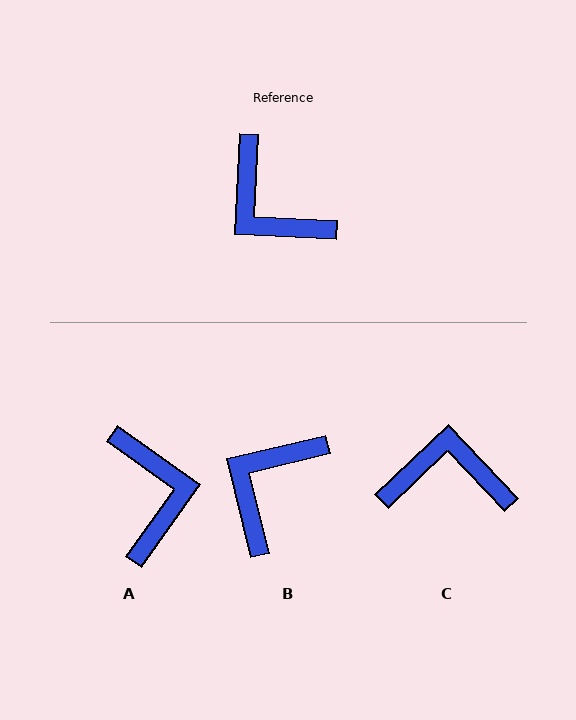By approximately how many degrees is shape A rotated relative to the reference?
Approximately 147 degrees counter-clockwise.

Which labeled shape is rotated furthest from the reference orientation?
A, about 147 degrees away.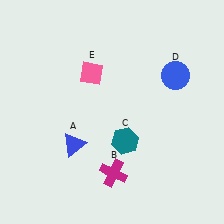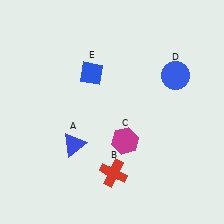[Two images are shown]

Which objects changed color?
B changed from magenta to red. C changed from teal to magenta. E changed from pink to blue.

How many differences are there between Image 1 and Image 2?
There are 3 differences between the two images.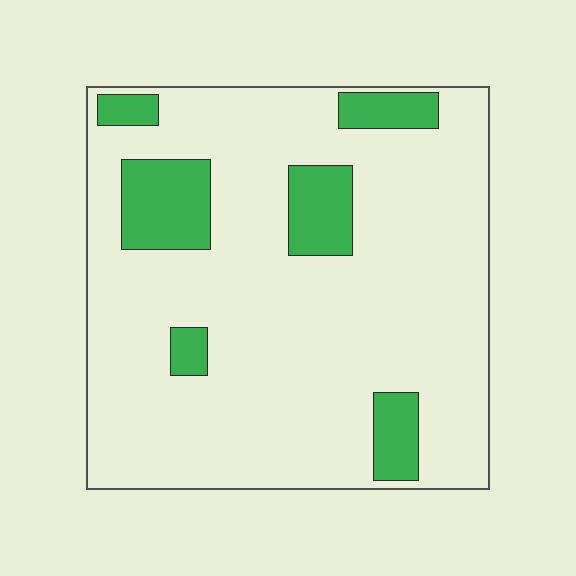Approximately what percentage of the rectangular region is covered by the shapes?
Approximately 15%.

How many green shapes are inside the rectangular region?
6.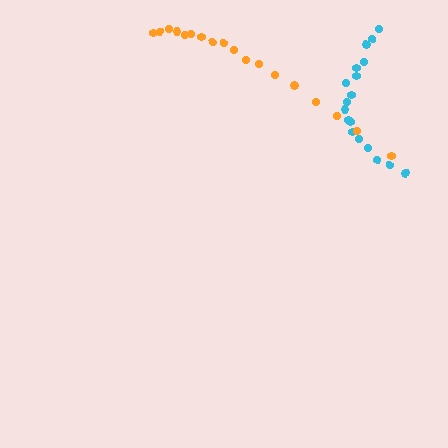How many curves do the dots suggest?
There are 2 distinct paths.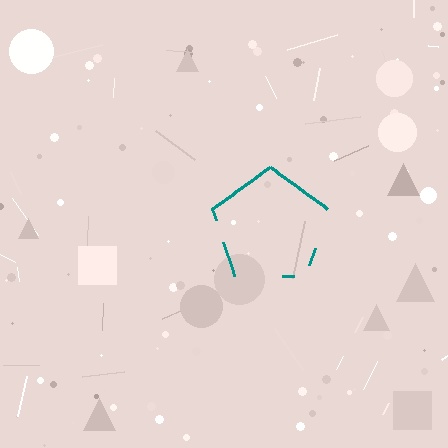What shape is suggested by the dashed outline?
The dashed outline suggests a pentagon.